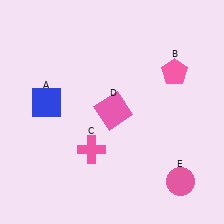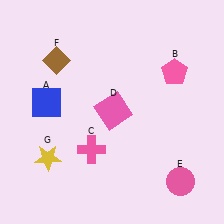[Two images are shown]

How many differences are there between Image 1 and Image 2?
There are 2 differences between the two images.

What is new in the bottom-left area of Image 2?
A yellow star (G) was added in the bottom-left area of Image 2.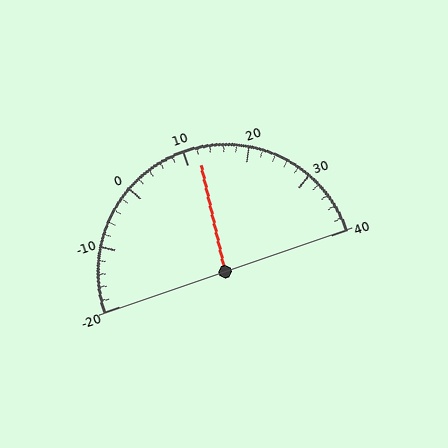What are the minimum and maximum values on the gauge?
The gauge ranges from -20 to 40.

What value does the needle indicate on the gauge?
The needle indicates approximately 12.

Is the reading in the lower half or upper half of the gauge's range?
The reading is in the upper half of the range (-20 to 40).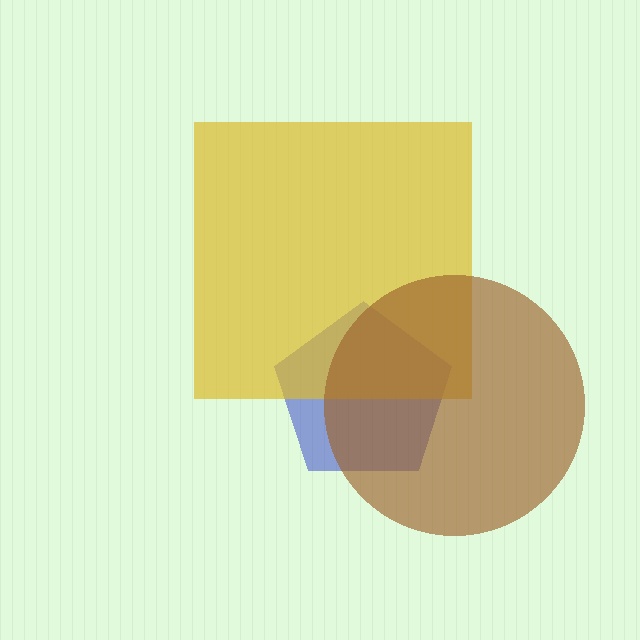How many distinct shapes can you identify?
There are 3 distinct shapes: a blue pentagon, a yellow square, a brown circle.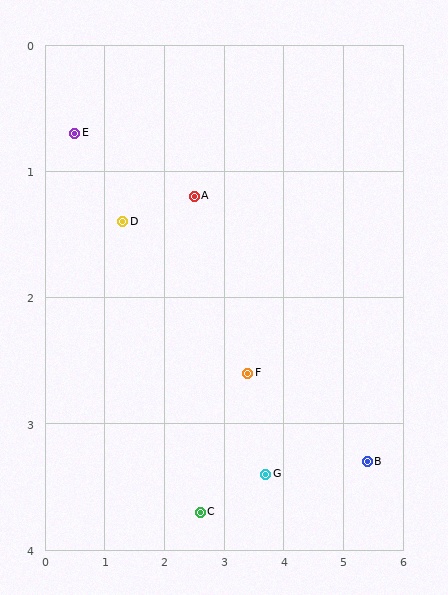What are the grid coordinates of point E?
Point E is at approximately (0.5, 0.7).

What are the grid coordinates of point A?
Point A is at approximately (2.5, 1.2).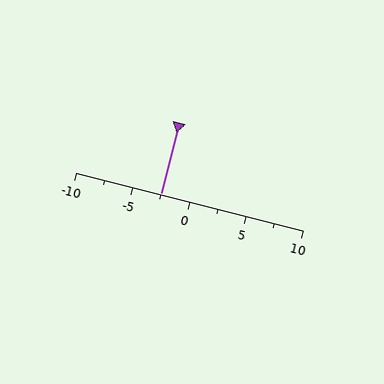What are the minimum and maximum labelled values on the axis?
The axis runs from -10 to 10.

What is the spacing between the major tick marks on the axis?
The major ticks are spaced 5 apart.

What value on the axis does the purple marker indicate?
The marker indicates approximately -2.5.